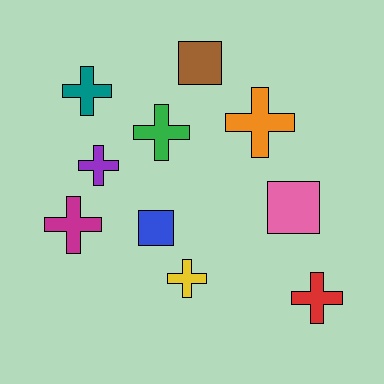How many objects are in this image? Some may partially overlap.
There are 10 objects.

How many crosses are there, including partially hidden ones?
There are 7 crosses.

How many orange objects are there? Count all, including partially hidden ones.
There is 1 orange object.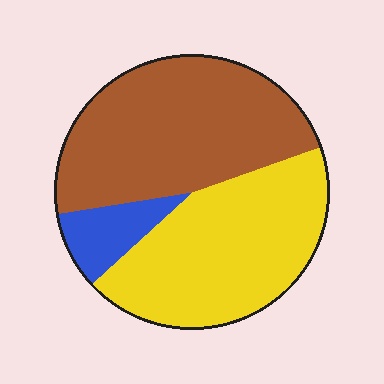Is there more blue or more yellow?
Yellow.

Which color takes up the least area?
Blue, at roughly 10%.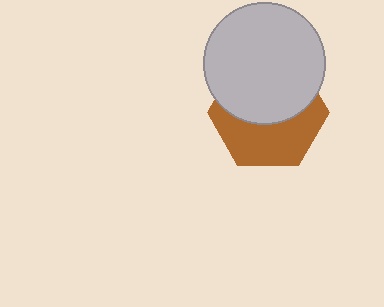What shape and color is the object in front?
The object in front is a light gray circle.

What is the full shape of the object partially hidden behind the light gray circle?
The partially hidden object is a brown hexagon.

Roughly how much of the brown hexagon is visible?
About half of it is visible (roughly 48%).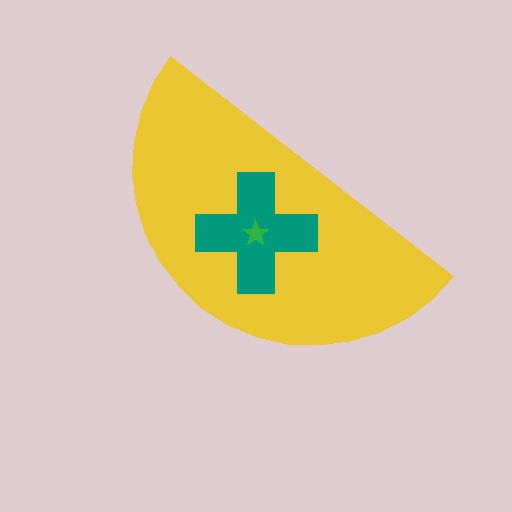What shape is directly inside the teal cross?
The green star.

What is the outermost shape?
The yellow semicircle.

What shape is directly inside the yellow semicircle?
The teal cross.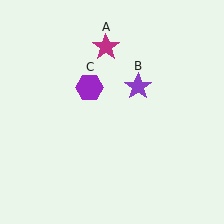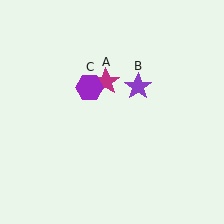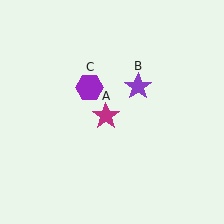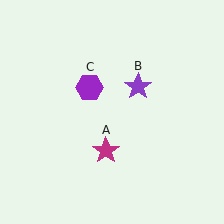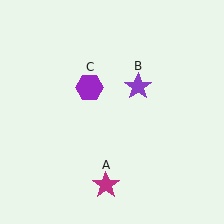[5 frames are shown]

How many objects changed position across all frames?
1 object changed position: magenta star (object A).